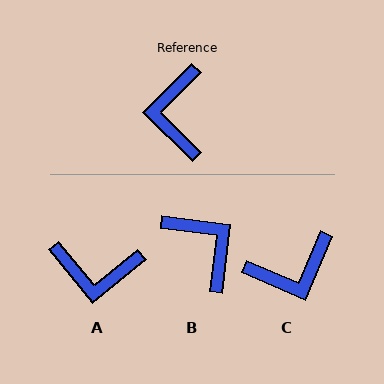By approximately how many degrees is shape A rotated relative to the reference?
Approximately 84 degrees counter-clockwise.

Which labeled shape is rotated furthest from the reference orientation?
B, about 142 degrees away.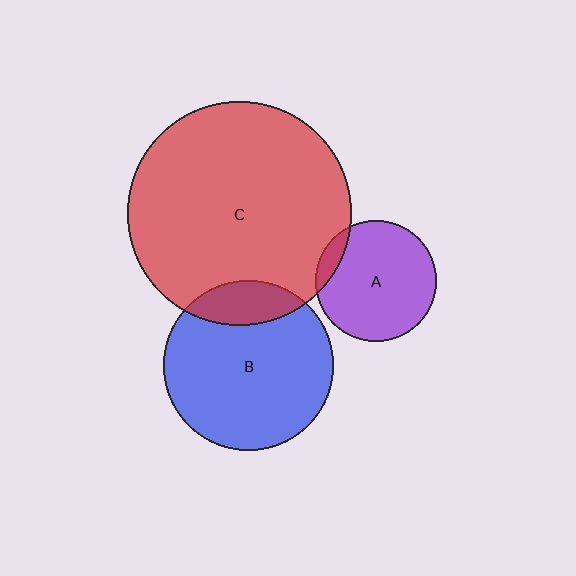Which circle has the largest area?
Circle C (red).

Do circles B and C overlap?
Yes.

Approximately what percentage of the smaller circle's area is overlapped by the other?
Approximately 15%.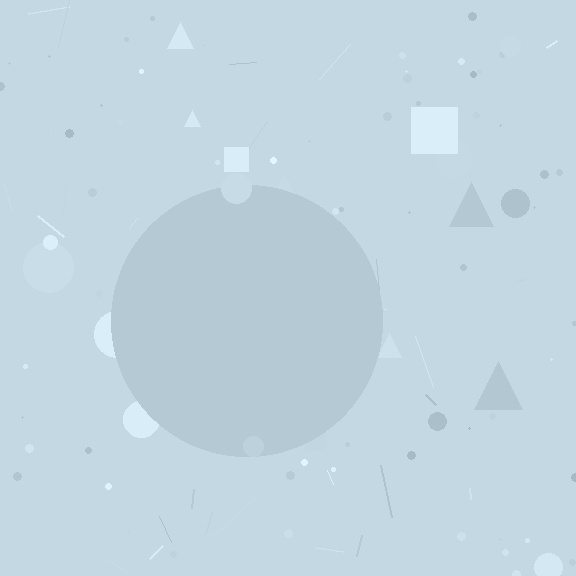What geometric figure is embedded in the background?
A circle is embedded in the background.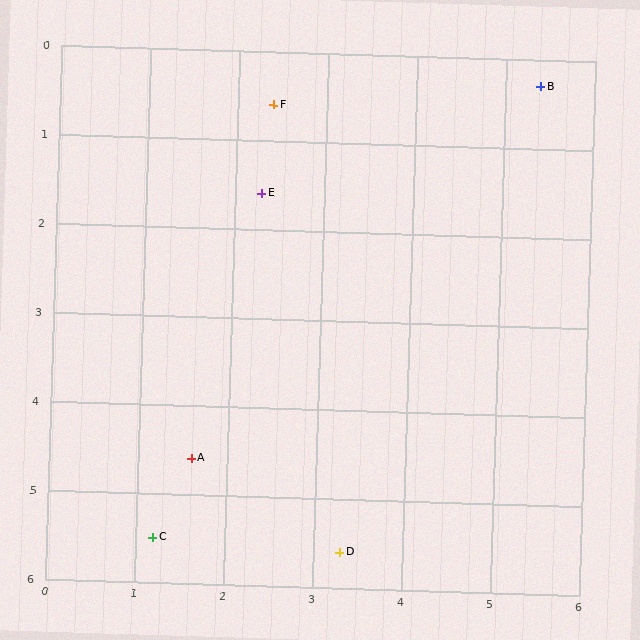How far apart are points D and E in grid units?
Points D and E are about 4.1 grid units apart.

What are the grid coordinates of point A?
Point A is at approximately (1.6, 4.6).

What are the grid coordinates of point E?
Point E is at approximately (2.3, 1.6).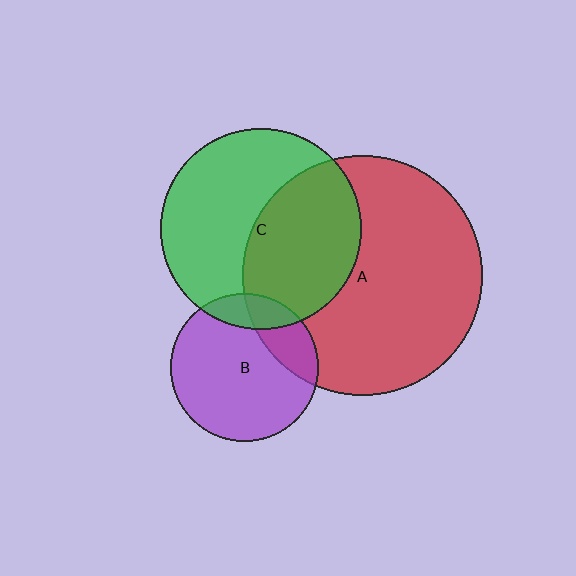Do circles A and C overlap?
Yes.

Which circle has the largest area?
Circle A (red).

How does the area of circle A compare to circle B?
Approximately 2.6 times.